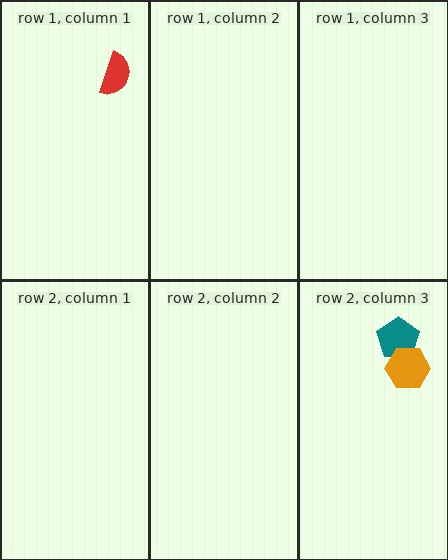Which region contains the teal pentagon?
The row 2, column 3 region.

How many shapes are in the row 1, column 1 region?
1.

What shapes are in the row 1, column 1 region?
The red semicircle.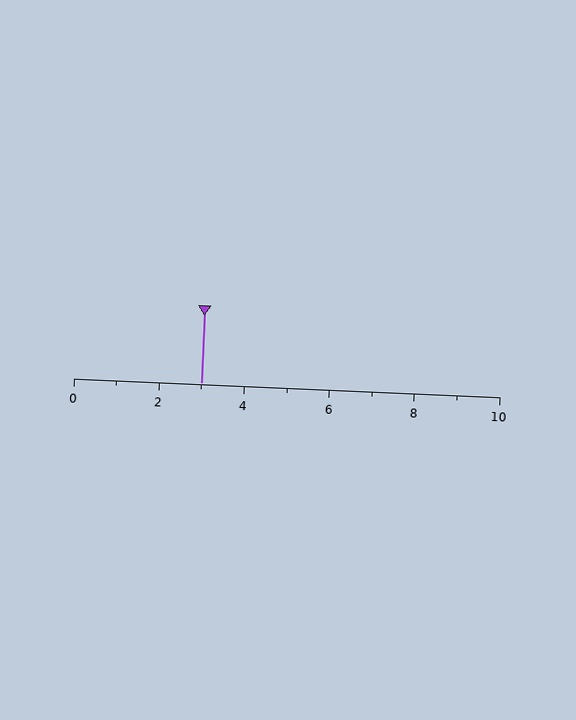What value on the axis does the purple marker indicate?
The marker indicates approximately 3.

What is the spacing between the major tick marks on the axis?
The major ticks are spaced 2 apart.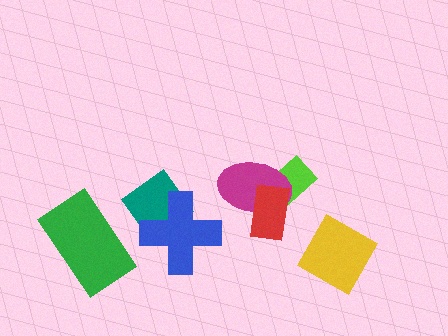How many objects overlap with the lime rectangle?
2 objects overlap with the lime rectangle.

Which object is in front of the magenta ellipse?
The red rectangle is in front of the magenta ellipse.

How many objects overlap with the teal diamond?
1 object overlaps with the teal diamond.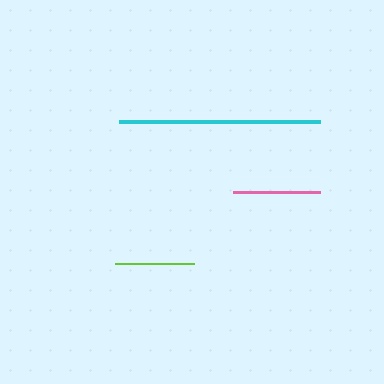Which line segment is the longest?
The cyan line is the longest at approximately 201 pixels.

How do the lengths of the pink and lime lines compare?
The pink and lime lines are approximately the same length.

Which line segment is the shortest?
The lime line is the shortest at approximately 79 pixels.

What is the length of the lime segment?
The lime segment is approximately 79 pixels long.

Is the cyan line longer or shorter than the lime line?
The cyan line is longer than the lime line.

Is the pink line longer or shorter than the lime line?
The pink line is longer than the lime line.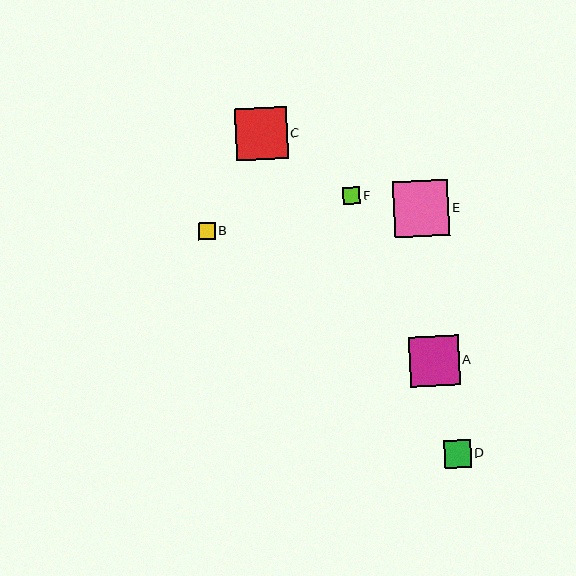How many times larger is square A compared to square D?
Square A is approximately 1.8 times the size of square D.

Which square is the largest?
Square E is the largest with a size of approximately 55 pixels.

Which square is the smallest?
Square B is the smallest with a size of approximately 17 pixels.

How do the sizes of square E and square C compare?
Square E and square C are approximately the same size.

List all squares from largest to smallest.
From largest to smallest: E, C, A, D, F, B.